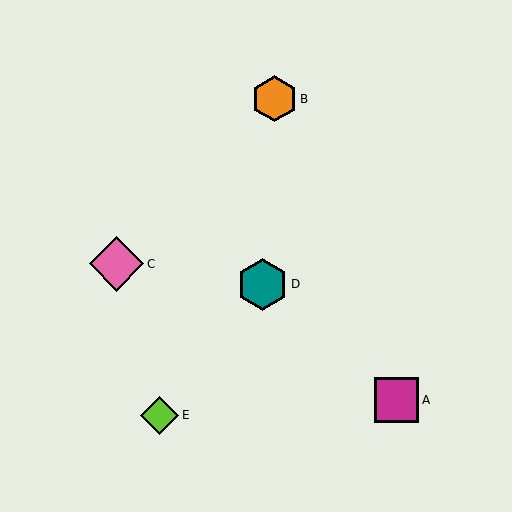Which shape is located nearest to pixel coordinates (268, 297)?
The teal hexagon (labeled D) at (262, 284) is nearest to that location.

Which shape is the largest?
The pink diamond (labeled C) is the largest.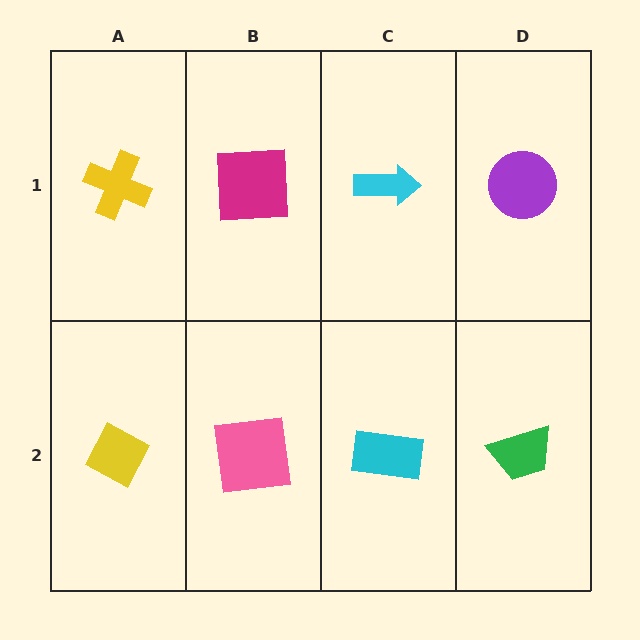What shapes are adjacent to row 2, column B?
A magenta square (row 1, column B), a yellow diamond (row 2, column A), a cyan rectangle (row 2, column C).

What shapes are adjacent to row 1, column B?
A pink square (row 2, column B), a yellow cross (row 1, column A), a cyan arrow (row 1, column C).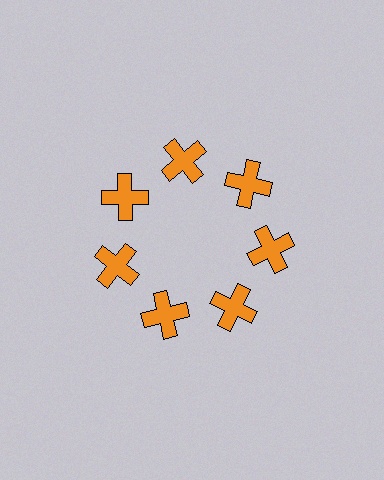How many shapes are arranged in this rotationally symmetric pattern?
There are 7 shapes, arranged in 7 groups of 1.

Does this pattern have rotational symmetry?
Yes, this pattern has 7-fold rotational symmetry. It looks the same after rotating 51 degrees around the center.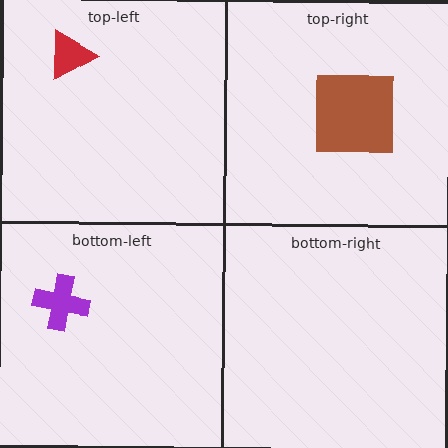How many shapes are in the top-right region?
1.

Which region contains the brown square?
The top-right region.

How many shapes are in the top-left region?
1.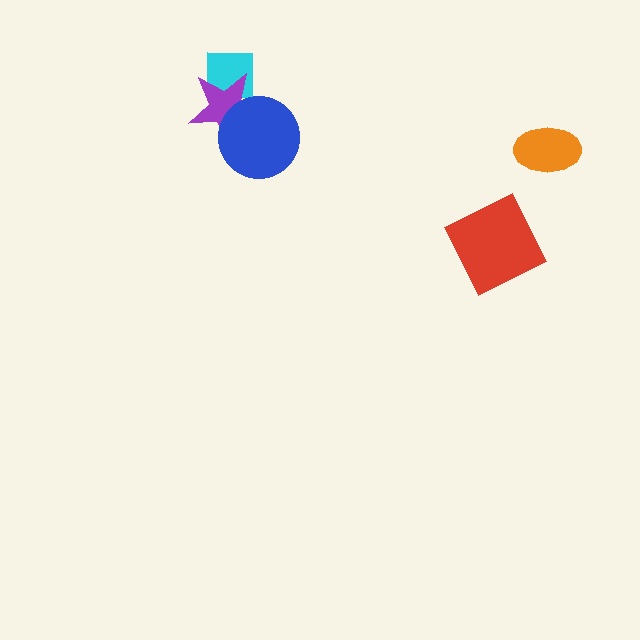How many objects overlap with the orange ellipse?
0 objects overlap with the orange ellipse.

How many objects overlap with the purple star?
2 objects overlap with the purple star.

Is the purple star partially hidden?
Yes, it is partially covered by another shape.